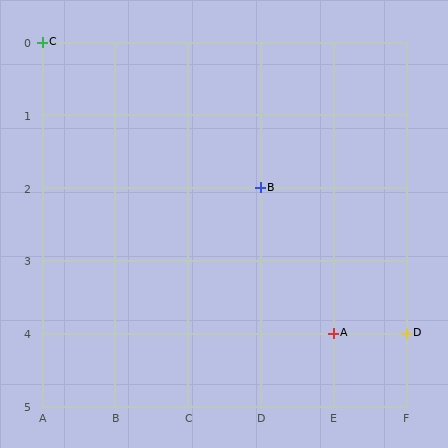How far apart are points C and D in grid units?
Points C and D are 5 columns and 4 rows apart (about 6.4 grid units diagonally).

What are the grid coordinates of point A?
Point A is at grid coordinates (E, 4).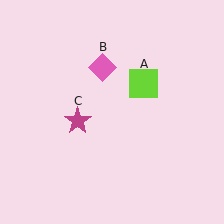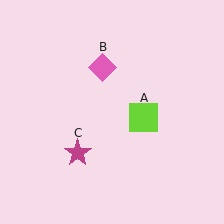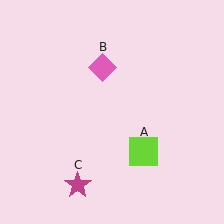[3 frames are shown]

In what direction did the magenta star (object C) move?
The magenta star (object C) moved down.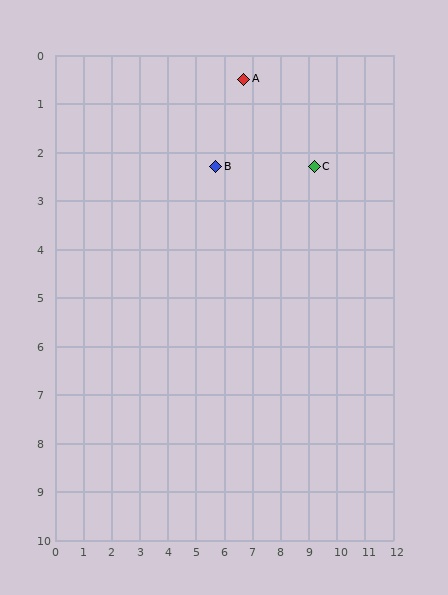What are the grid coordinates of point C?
Point C is at approximately (9.2, 2.3).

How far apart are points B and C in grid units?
Points B and C are about 3.5 grid units apart.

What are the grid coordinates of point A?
Point A is at approximately (6.7, 0.5).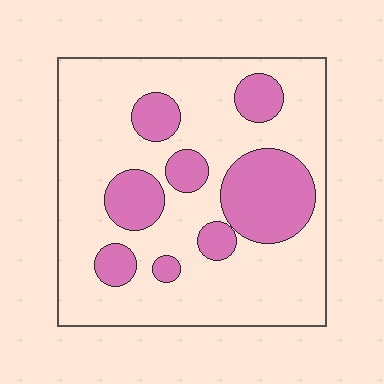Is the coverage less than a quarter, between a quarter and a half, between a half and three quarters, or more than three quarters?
Between a quarter and a half.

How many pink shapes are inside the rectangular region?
8.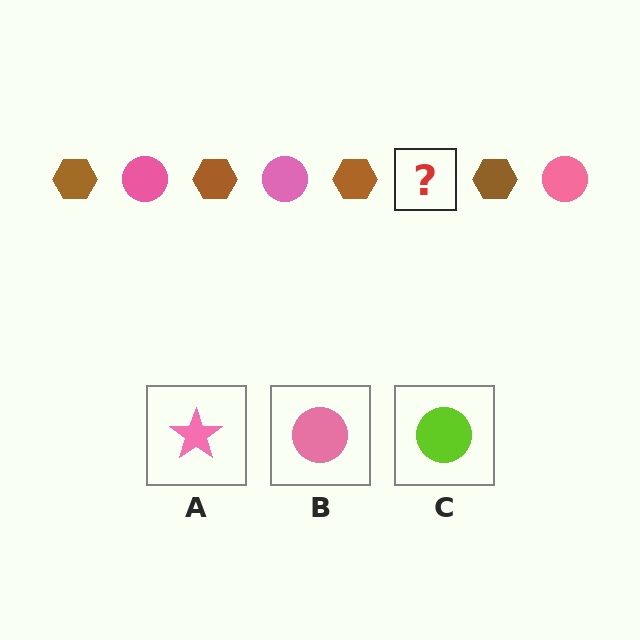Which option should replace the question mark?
Option B.